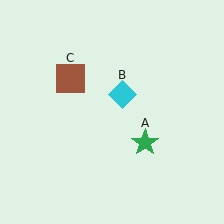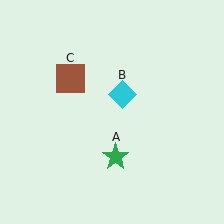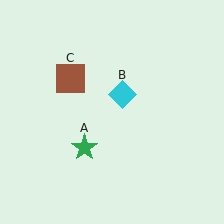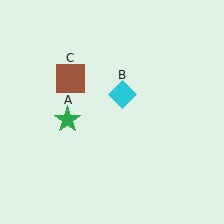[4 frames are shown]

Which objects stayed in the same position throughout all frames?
Cyan diamond (object B) and brown square (object C) remained stationary.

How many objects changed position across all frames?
1 object changed position: green star (object A).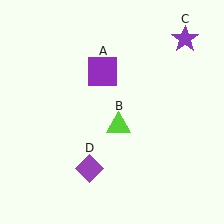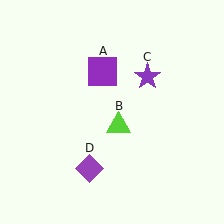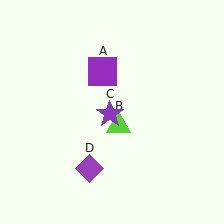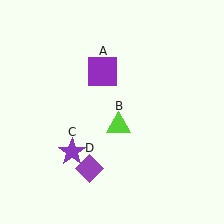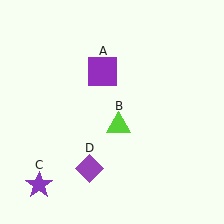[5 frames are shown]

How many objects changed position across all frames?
1 object changed position: purple star (object C).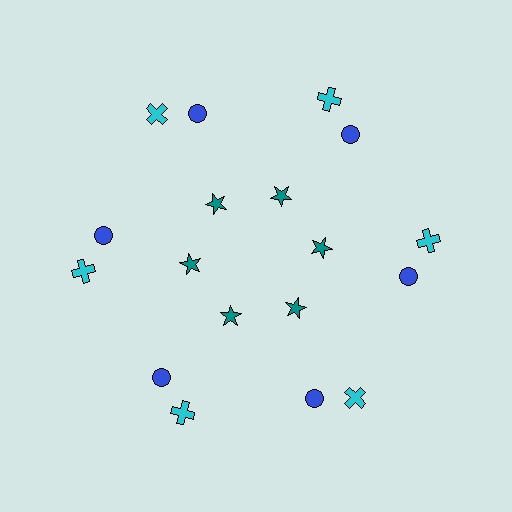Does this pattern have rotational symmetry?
Yes, this pattern has 6-fold rotational symmetry. It looks the same after rotating 60 degrees around the center.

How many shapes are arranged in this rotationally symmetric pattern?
There are 18 shapes, arranged in 6 groups of 3.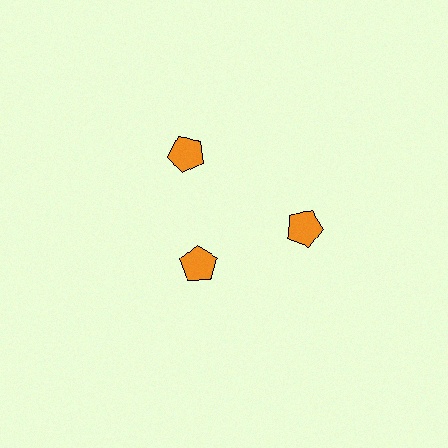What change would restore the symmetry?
The symmetry would be restored by moving it outward, back onto the ring so that all 3 pentagons sit at equal angles and equal distance from the center.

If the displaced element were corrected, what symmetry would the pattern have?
It would have 3-fold rotational symmetry — the pattern would map onto itself every 120 degrees.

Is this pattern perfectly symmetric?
No. The 3 orange pentagons are arranged in a ring, but one element near the 7 o'clock position is pulled inward toward the center, breaking the 3-fold rotational symmetry.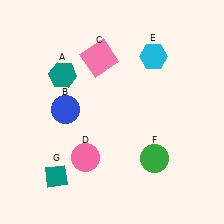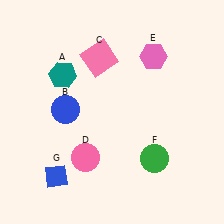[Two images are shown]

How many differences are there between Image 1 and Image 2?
There are 2 differences between the two images.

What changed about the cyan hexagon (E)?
In Image 1, E is cyan. In Image 2, it changed to pink.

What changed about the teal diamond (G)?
In Image 1, G is teal. In Image 2, it changed to blue.